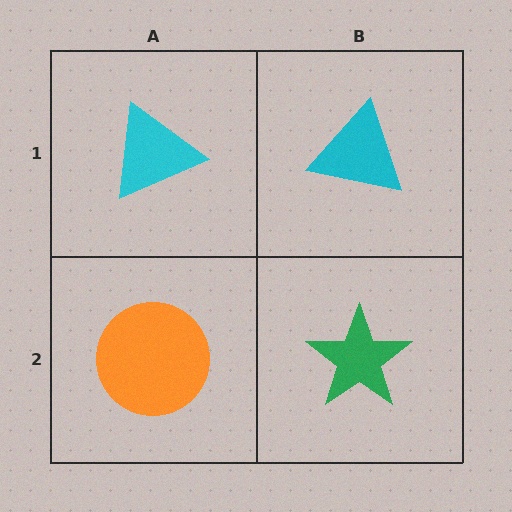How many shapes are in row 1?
2 shapes.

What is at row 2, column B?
A green star.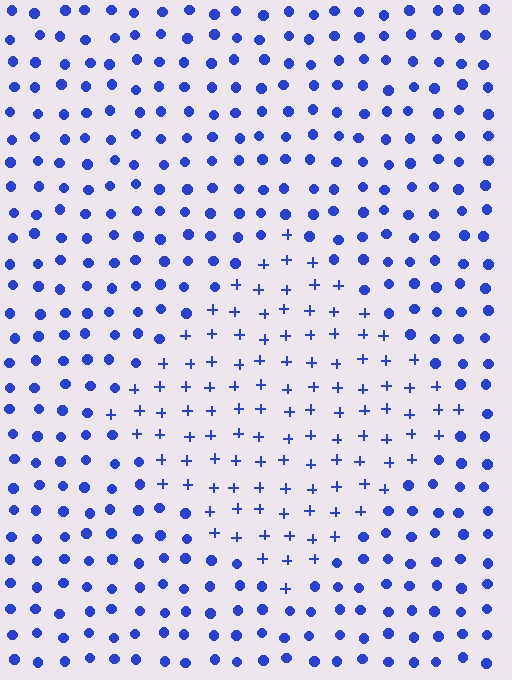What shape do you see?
I see a diamond.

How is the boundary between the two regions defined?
The boundary is defined by a change in element shape: plus signs inside vs. circles outside. All elements share the same color and spacing.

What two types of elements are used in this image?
The image uses plus signs inside the diamond region and circles outside it.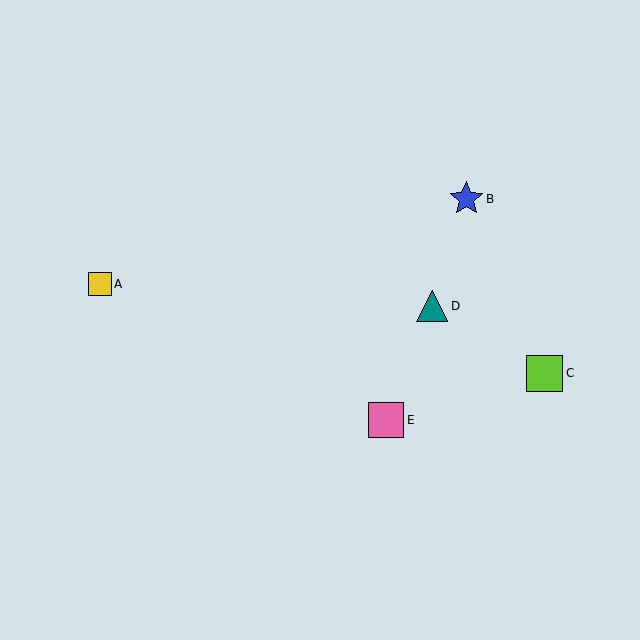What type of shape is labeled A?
Shape A is a yellow square.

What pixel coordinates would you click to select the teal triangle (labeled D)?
Click at (432, 306) to select the teal triangle D.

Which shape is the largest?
The lime square (labeled C) is the largest.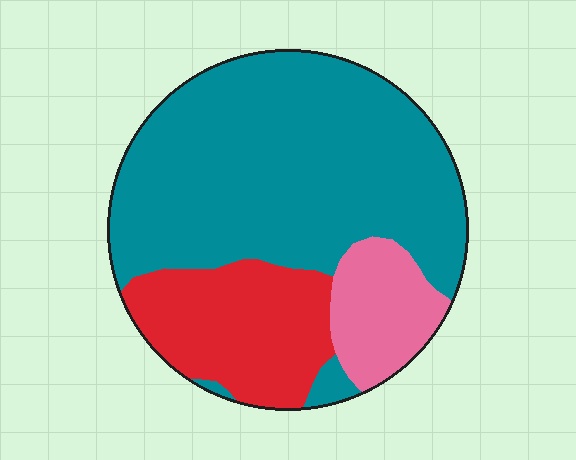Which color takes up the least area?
Pink, at roughly 10%.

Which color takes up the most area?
Teal, at roughly 65%.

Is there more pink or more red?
Red.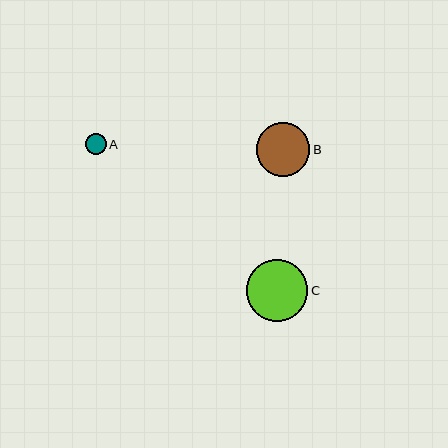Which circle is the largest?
Circle C is the largest with a size of approximately 62 pixels.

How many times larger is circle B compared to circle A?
Circle B is approximately 2.6 times the size of circle A.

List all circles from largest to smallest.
From largest to smallest: C, B, A.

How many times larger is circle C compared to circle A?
Circle C is approximately 3.0 times the size of circle A.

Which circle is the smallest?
Circle A is the smallest with a size of approximately 21 pixels.